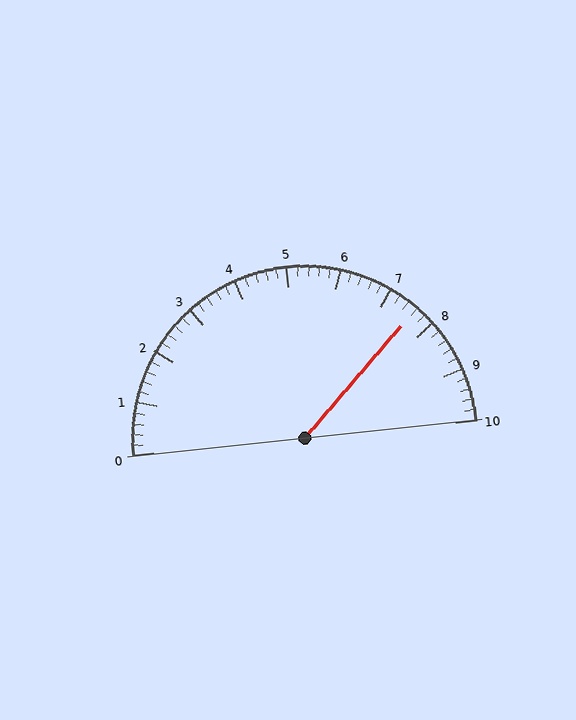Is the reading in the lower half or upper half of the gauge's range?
The reading is in the upper half of the range (0 to 10).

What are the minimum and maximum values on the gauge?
The gauge ranges from 0 to 10.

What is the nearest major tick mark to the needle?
The nearest major tick mark is 8.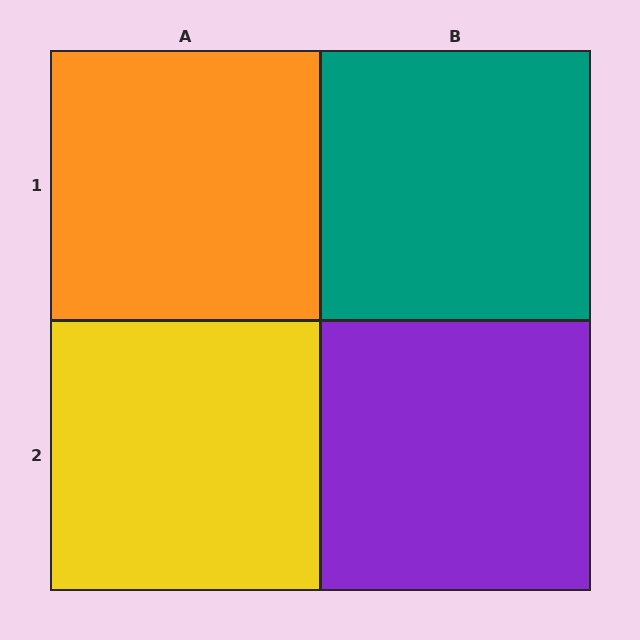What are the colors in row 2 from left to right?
Yellow, purple.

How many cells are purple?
1 cell is purple.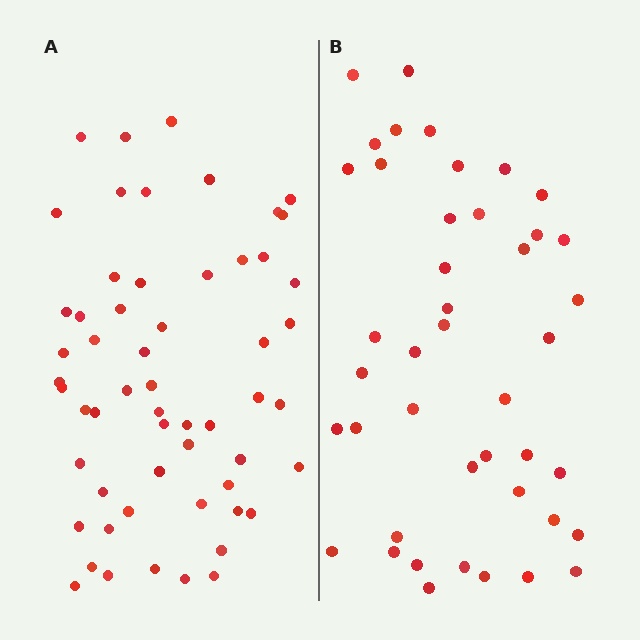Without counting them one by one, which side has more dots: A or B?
Region A (the left region) has more dots.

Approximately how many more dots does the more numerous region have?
Region A has approximately 15 more dots than region B.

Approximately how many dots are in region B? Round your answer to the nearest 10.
About 40 dots. (The exact count is 43, which rounds to 40.)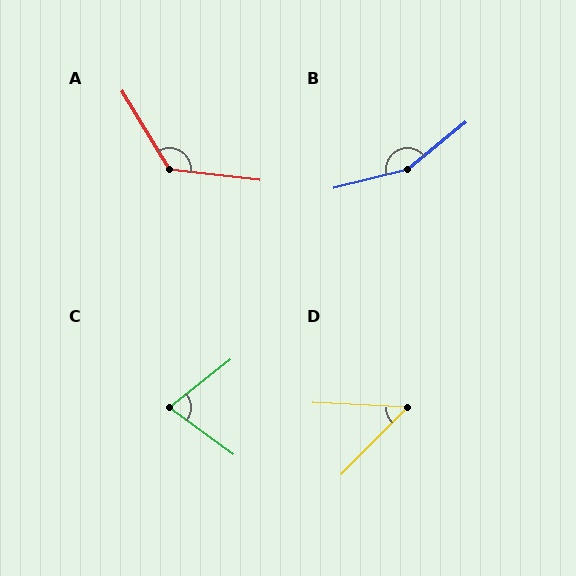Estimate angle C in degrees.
Approximately 75 degrees.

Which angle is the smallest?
D, at approximately 48 degrees.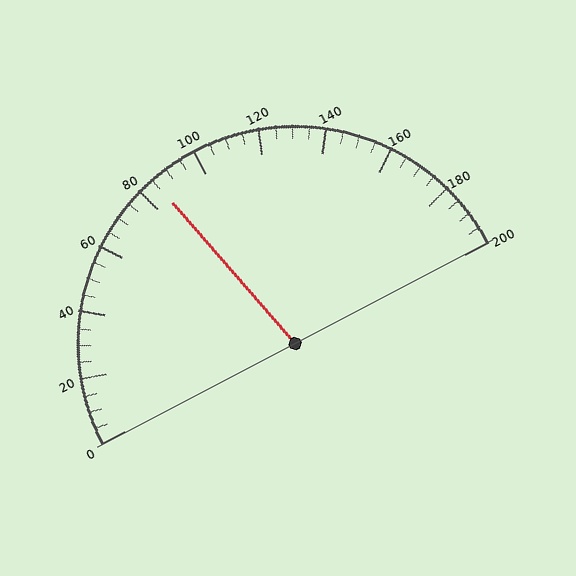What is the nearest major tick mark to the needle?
The nearest major tick mark is 80.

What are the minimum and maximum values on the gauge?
The gauge ranges from 0 to 200.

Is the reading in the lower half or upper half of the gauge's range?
The reading is in the lower half of the range (0 to 200).